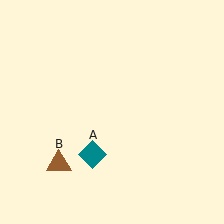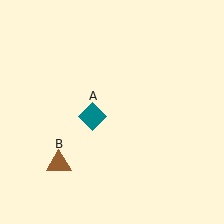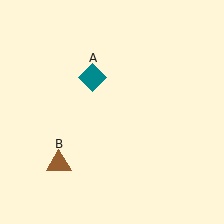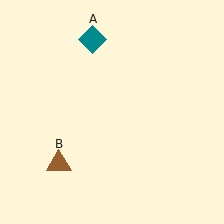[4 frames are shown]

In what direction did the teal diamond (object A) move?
The teal diamond (object A) moved up.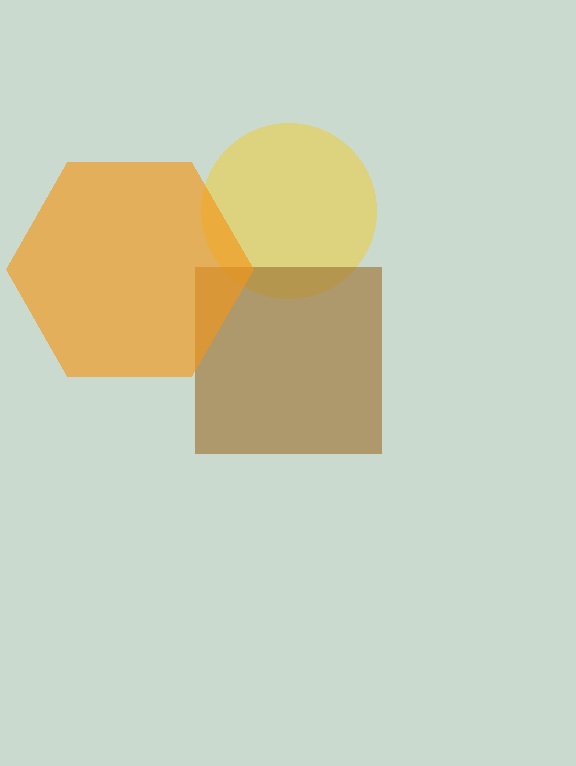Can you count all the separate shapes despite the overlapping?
Yes, there are 3 separate shapes.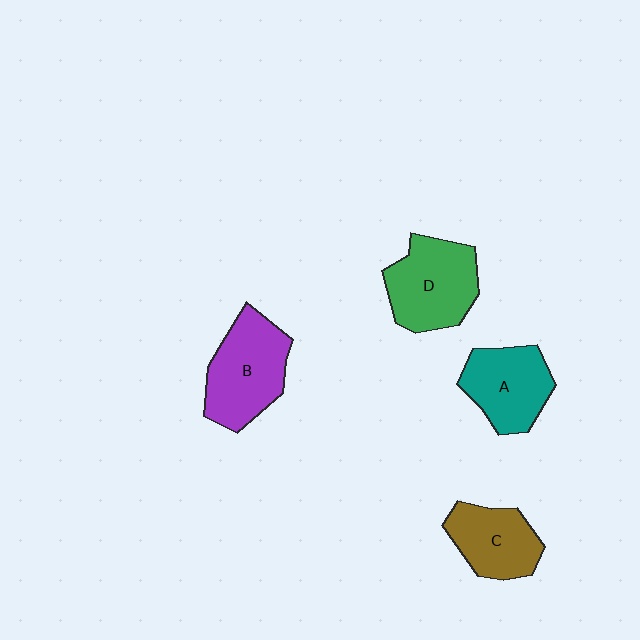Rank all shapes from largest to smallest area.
From largest to smallest: B (purple), D (green), A (teal), C (brown).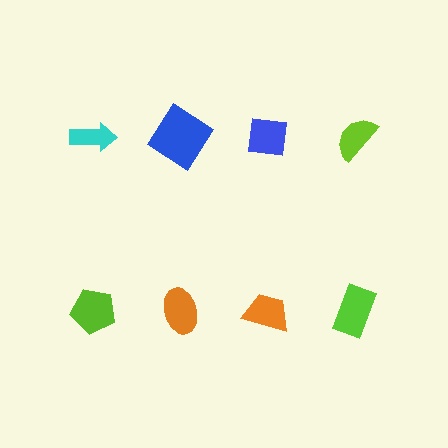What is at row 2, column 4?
A lime rectangle.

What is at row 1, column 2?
A blue diamond.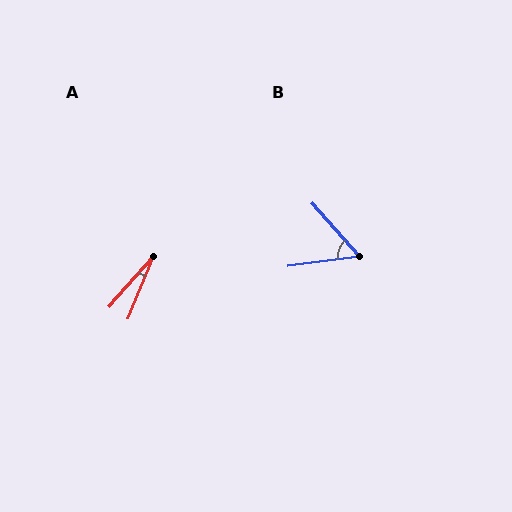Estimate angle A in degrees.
Approximately 19 degrees.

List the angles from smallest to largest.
A (19°), B (56°).